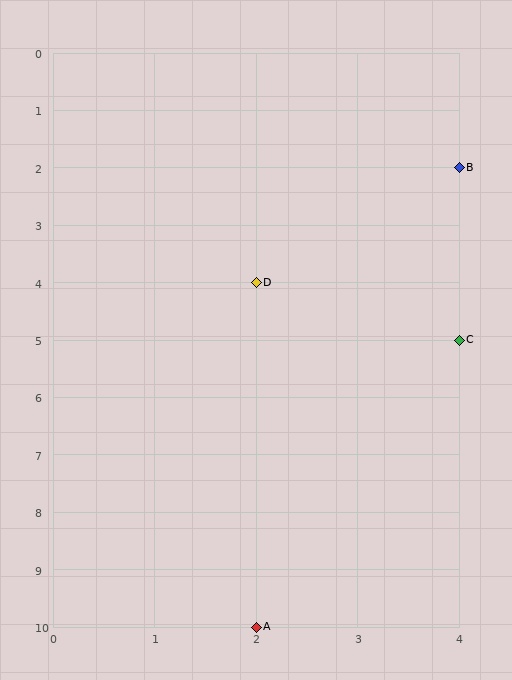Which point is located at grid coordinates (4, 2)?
Point B is at (4, 2).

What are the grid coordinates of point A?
Point A is at grid coordinates (2, 10).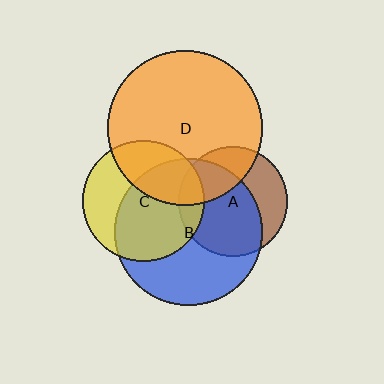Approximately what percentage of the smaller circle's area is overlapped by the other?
Approximately 15%.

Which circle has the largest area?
Circle D (orange).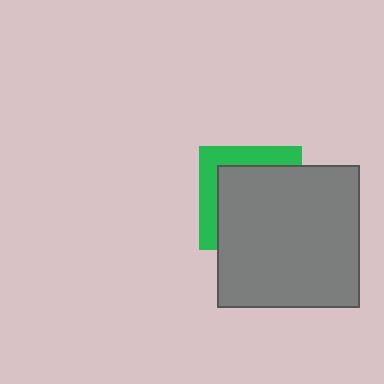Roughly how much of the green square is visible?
A small part of it is visible (roughly 33%).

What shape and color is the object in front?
The object in front is a gray square.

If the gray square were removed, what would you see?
You would see the complete green square.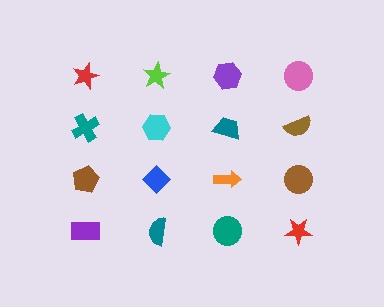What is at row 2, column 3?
A teal trapezoid.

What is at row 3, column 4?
A brown circle.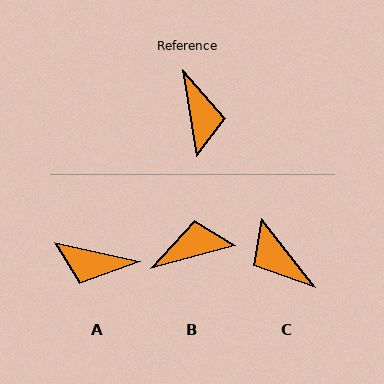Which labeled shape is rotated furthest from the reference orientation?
C, about 151 degrees away.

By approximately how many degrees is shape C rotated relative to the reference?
Approximately 151 degrees clockwise.